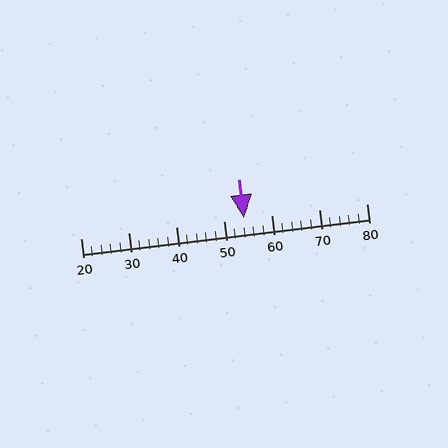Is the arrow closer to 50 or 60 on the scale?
The arrow is closer to 50.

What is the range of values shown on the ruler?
The ruler shows values from 20 to 80.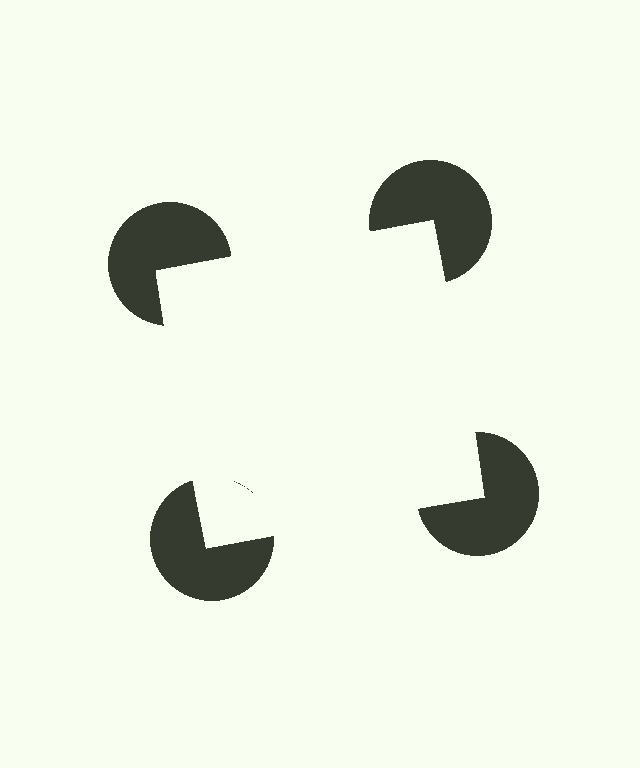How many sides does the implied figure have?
4 sides.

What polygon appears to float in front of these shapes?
An illusory square — its edges are inferred from the aligned wedge cuts in the pac-man discs, not physically drawn.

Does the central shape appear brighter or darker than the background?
It typically appears slightly brighter than the background, even though no actual brightness change is drawn.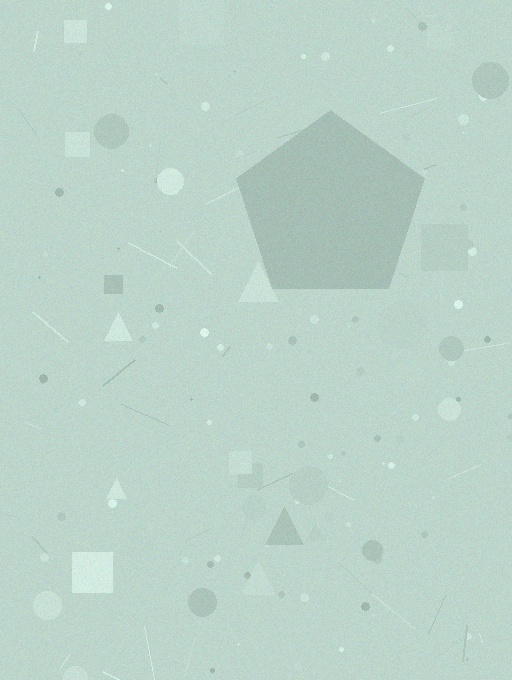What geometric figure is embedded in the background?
A pentagon is embedded in the background.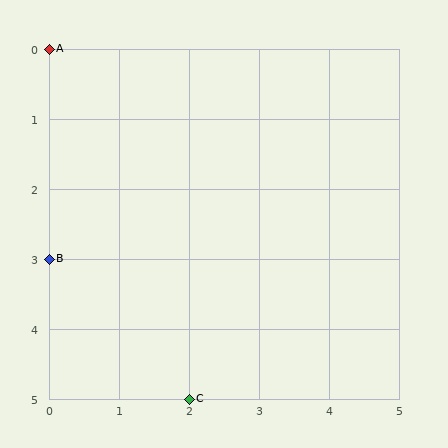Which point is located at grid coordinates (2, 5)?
Point C is at (2, 5).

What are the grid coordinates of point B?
Point B is at grid coordinates (0, 3).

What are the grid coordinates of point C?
Point C is at grid coordinates (2, 5).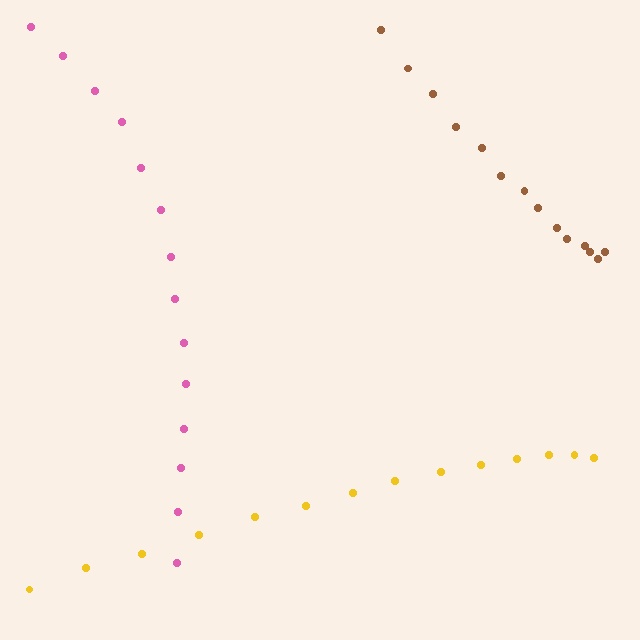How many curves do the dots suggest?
There are 3 distinct paths.